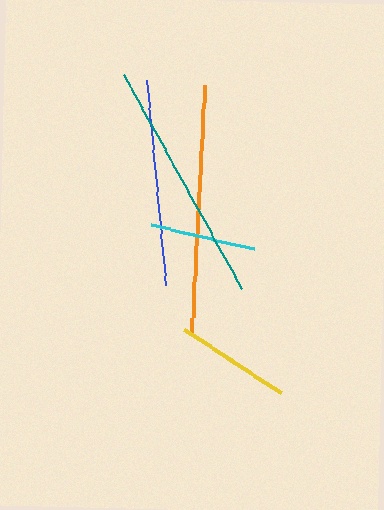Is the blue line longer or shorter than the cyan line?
The blue line is longer than the cyan line.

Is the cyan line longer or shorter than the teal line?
The teal line is longer than the cyan line.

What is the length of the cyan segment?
The cyan segment is approximately 106 pixels long.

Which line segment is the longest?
The orange line is the longest at approximately 250 pixels.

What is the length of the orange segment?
The orange segment is approximately 250 pixels long.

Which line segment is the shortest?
The cyan line is the shortest at approximately 106 pixels.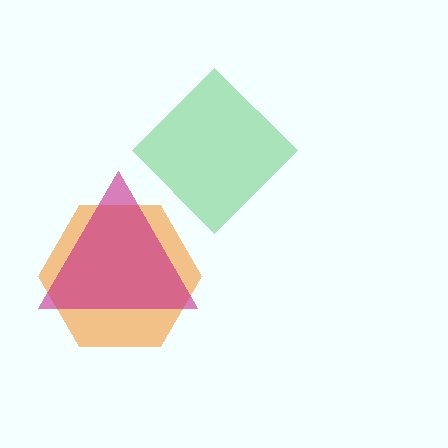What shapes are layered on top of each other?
The layered shapes are: an orange hexagon, a green diamond, a magenta triangle.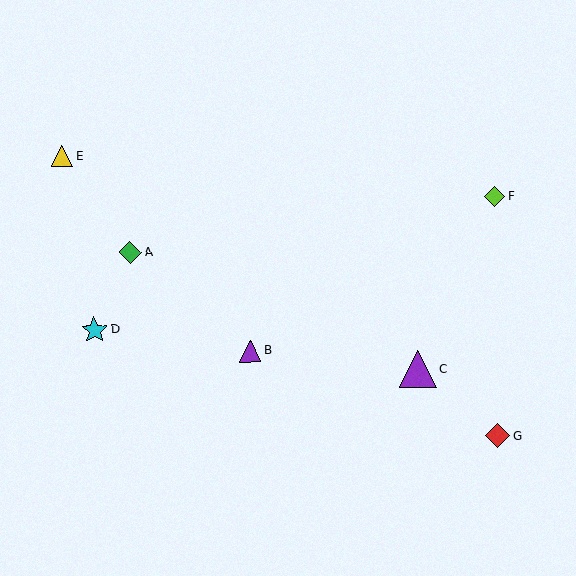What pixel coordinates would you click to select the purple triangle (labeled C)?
Click at (418, 369) to select the purple triangle C.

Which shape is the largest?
The purple triangle (labeled C) is the largest.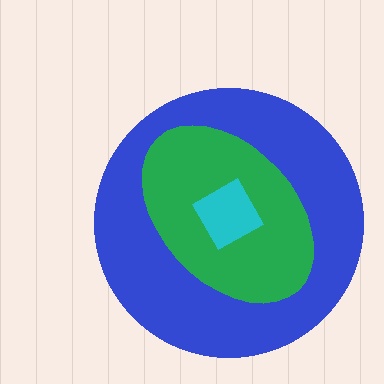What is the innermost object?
The cyan square.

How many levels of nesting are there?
3.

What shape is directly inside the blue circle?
The green ellipse.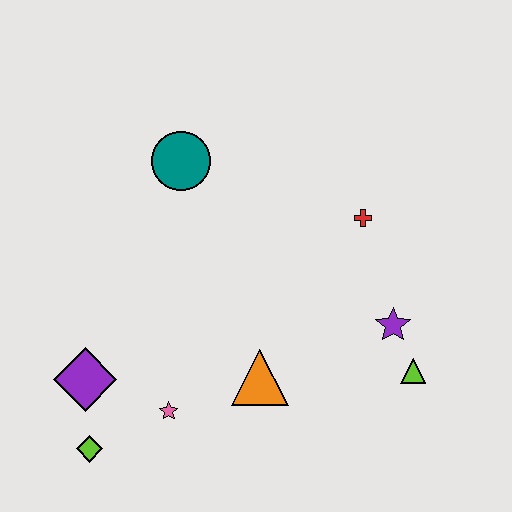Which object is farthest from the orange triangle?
The teal circle is farthest from the orange triangle.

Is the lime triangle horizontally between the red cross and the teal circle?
No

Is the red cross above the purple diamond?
Yes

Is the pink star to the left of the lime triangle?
Yes